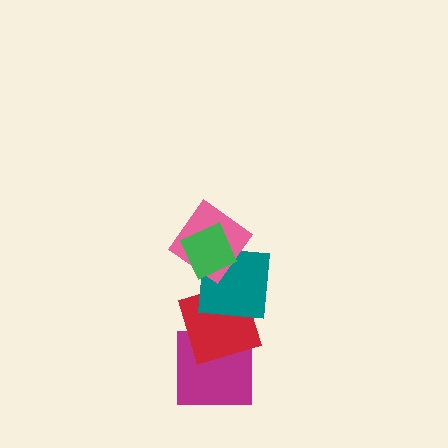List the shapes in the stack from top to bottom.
From top to bottom: the green square, the pink diamond, the teal square, the red square, the magenta square.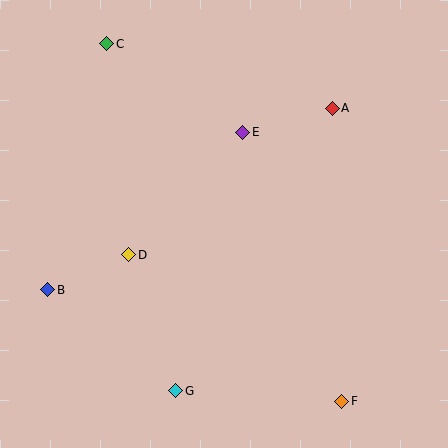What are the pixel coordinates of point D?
Point D is at (129, 255).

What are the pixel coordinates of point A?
Point A is at (332, 108).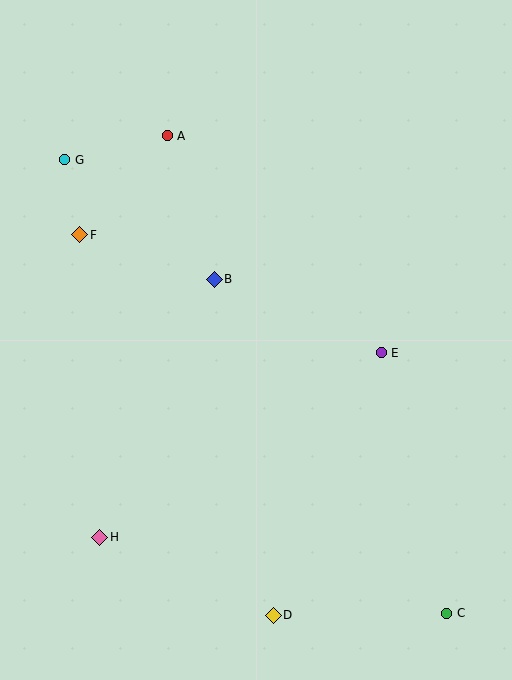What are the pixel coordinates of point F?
Point F is at (80, 235).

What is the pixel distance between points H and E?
The distance between H and E is 336 pixels.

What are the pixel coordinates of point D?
Point D is at (273, 615).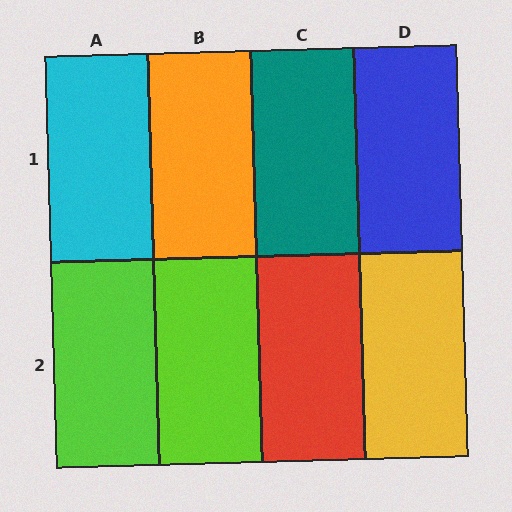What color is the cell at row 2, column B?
Lime.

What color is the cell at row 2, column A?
Lime.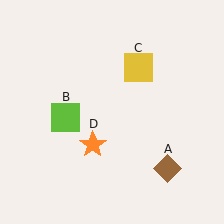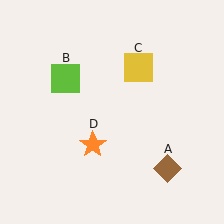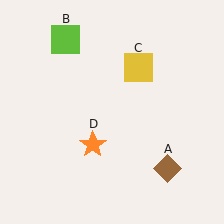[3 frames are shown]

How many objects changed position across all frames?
1 object changed position: lime square (object B).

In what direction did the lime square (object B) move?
The lime square (object B) moved up.